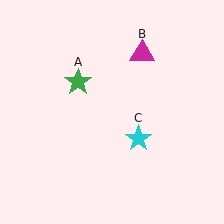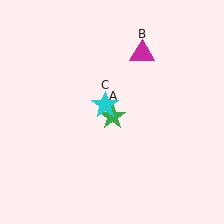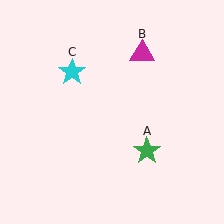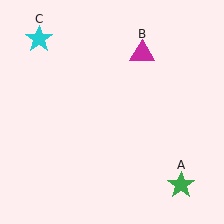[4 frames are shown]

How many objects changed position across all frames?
2 objects changed position: green star (object A), cyan star (object C).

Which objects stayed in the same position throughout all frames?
Magenta triangle (object B) remained stationary.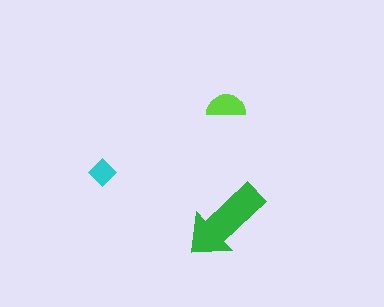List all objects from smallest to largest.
The cyan diamond, the lime semicircle, the green arrow.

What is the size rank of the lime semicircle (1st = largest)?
2nd.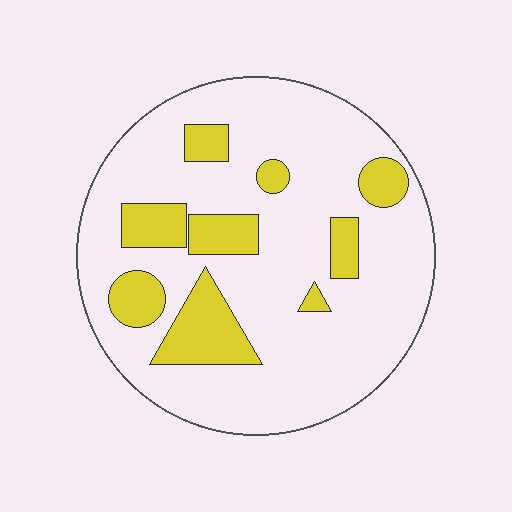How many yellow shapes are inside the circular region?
9.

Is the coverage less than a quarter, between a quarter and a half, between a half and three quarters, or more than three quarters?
Less than a quarter.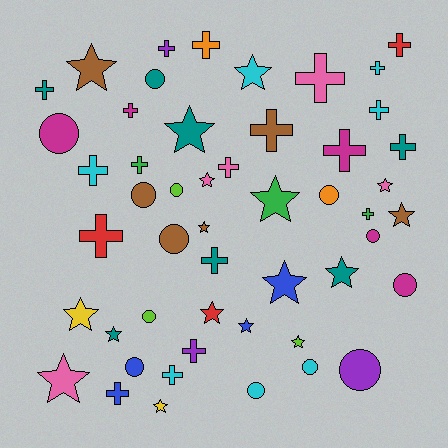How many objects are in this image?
There are 50 objects.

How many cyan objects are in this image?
There are 7 cyan objects.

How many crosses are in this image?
There are 20 crosses.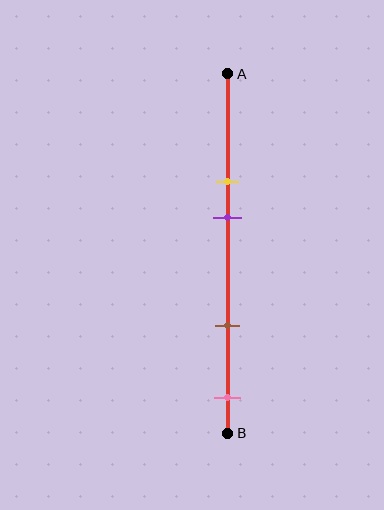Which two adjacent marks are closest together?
The yellow and purple marks are the closest adjacent pair.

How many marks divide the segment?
There are 4 marks dividing the segment.